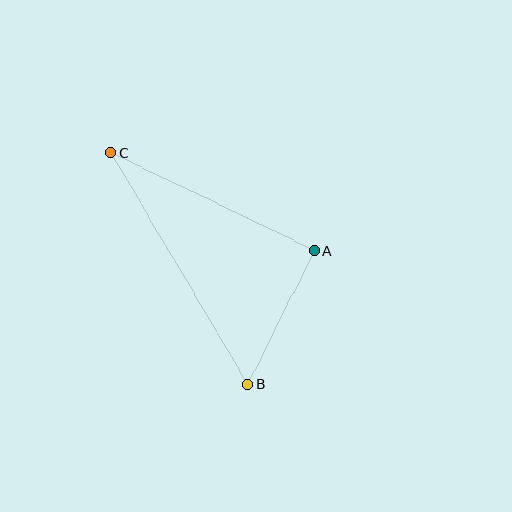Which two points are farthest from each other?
Points B and C are farthest from each other.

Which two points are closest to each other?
Points A and B are closest to each other.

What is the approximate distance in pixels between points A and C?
The distance between A and C is approximately 226 pixels.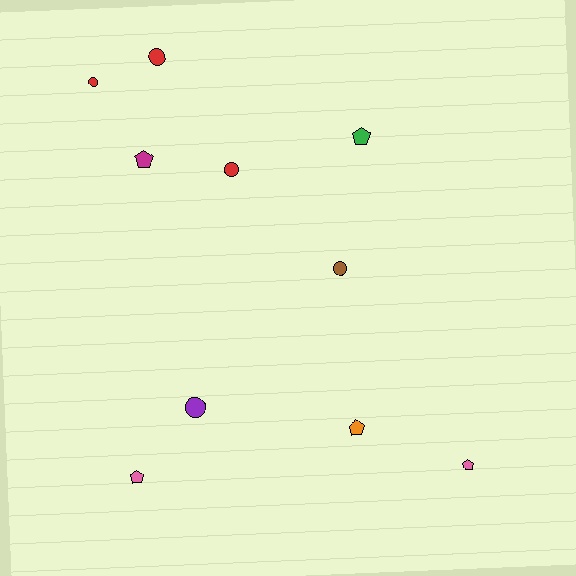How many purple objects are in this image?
There is 1 purple object.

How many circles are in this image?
There are 5 circles.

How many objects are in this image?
There are 10 objects.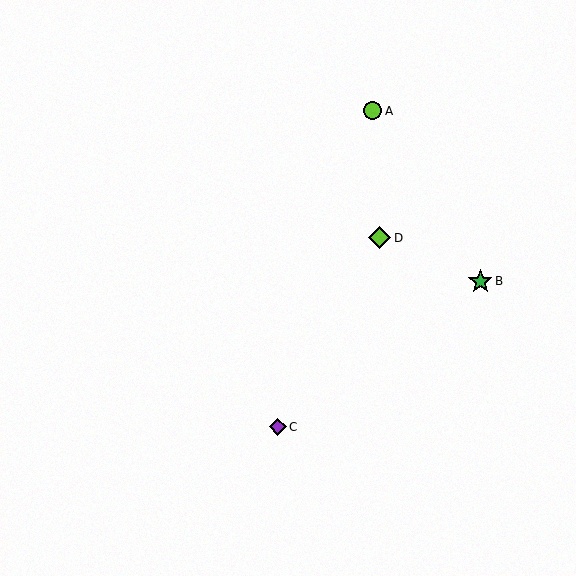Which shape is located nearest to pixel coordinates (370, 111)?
The lime circle (labeled A) at (373, 111) is nearest to that location.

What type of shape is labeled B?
Shape B is a green star.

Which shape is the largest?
The green star (labeled B) is the largest.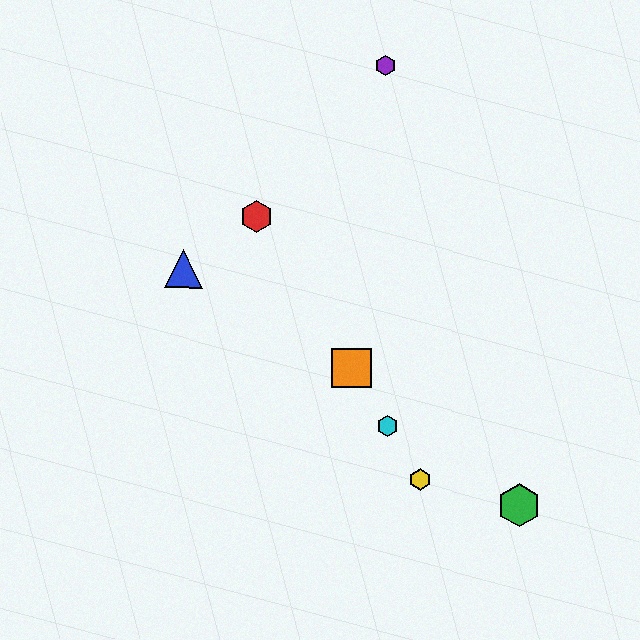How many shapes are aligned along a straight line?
4 shapes (the red hexagon, the yellow hexagon, the orange square, the cyan hexagon) are aligned along a straight line.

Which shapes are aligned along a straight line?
The red hexagon, the yellow hexagon, the orange square, the cyan hexagon are aligned along a straight line.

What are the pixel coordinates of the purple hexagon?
The purple hexagon is at (386, 66).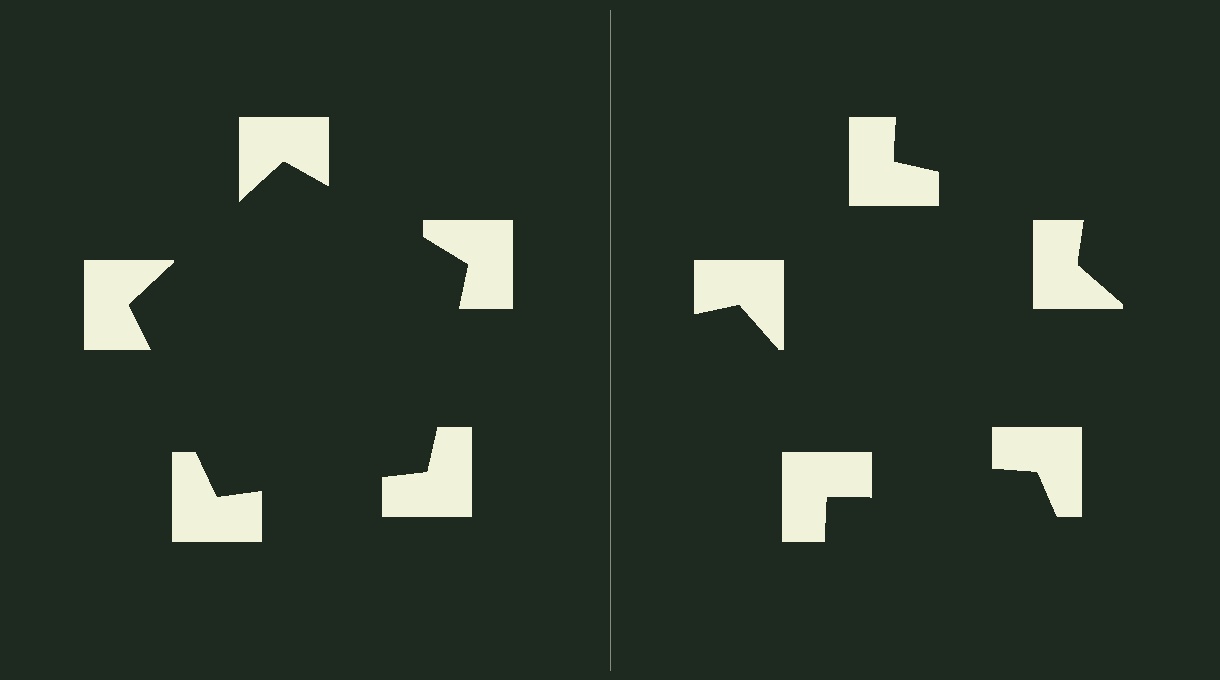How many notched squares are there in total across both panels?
10 — 5 on each side.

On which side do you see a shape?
An illusory pentagon appears on the left side. On the right side the wedge cuts are rotated, so no coherent shape forms.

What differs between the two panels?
The notched squares are positioned identically on both sides; only the wedge orientations differ. On the left they align to a pentagon; on the right they are misaligned.